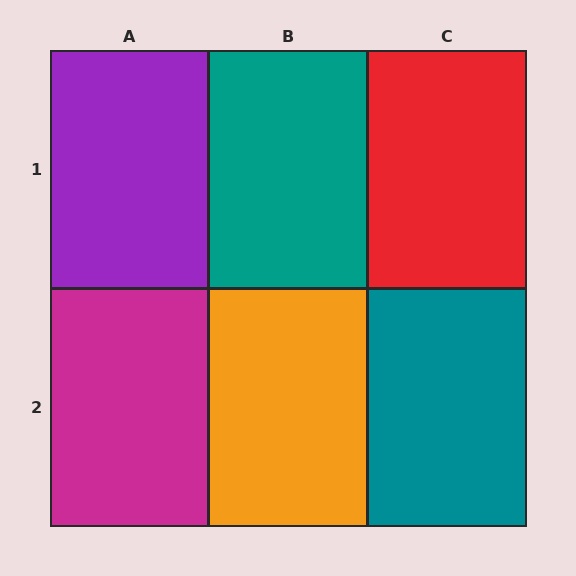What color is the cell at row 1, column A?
Purple.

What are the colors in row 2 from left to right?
Magenta, orange, teal.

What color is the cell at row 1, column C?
Red.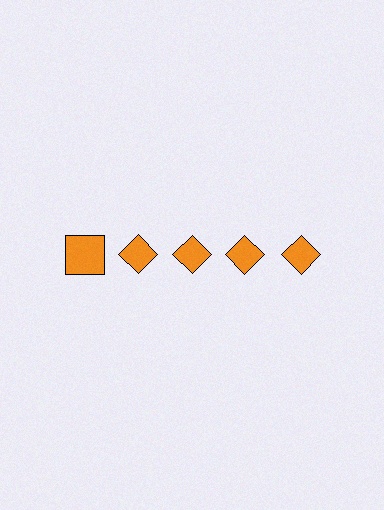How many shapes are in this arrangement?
There are 5 shapes arranged in a grid pattern.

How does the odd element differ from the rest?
It has a different shape: square instead of diamond.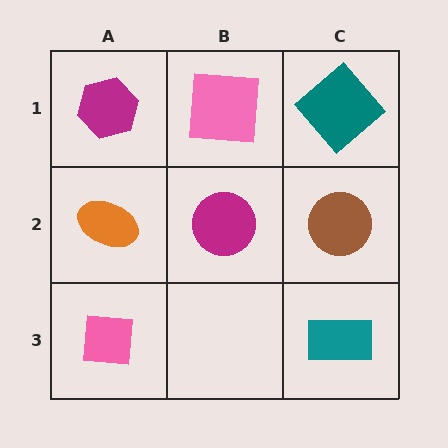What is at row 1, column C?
A teal diamond.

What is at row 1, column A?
A magenta hexagon.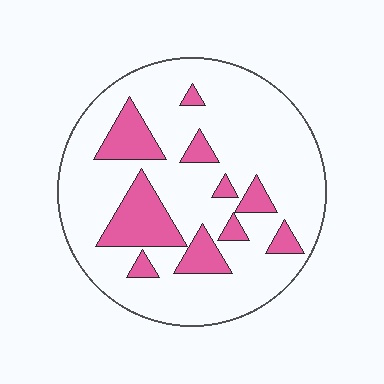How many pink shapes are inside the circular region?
10.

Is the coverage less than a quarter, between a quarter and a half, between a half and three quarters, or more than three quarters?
Less than a quarter.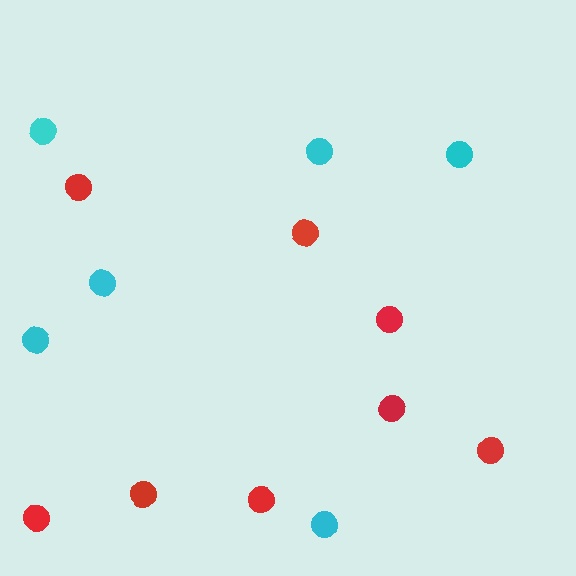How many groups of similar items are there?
There are 2 groups: one group of cyan circles (6) and one group of red circles (8).